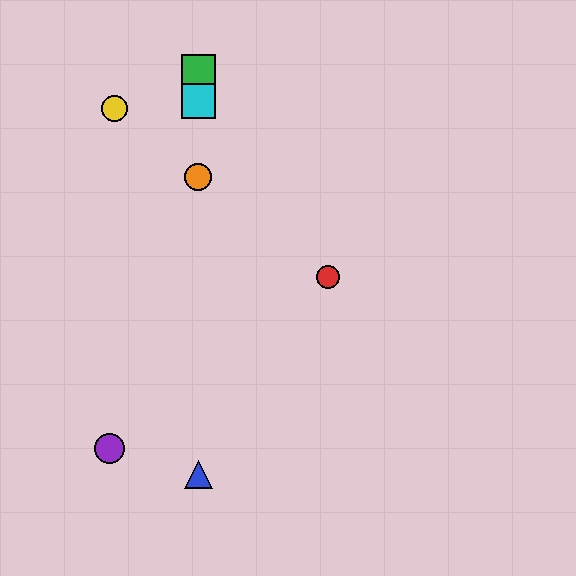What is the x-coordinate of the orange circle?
The orange circle is at x≈198.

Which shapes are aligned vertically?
The blue triangle, the green square, the orange circle, the cyan square are aligned vertically.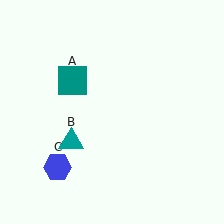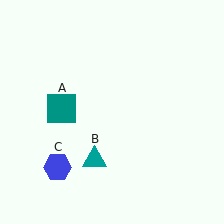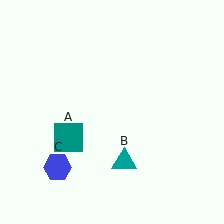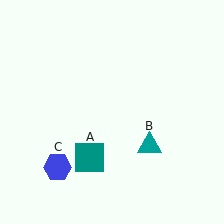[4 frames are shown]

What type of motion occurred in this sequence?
The teal square (object A), teal triangle (object B) rotated counterclockwise around the center of the scene.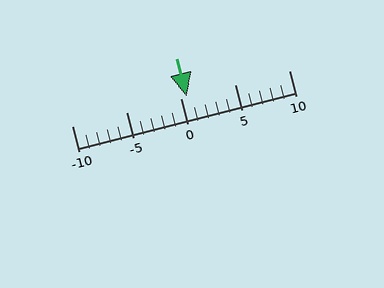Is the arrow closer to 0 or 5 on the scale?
The arrow is closer to 0.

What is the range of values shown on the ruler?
The ruler shows values from -10 to 10.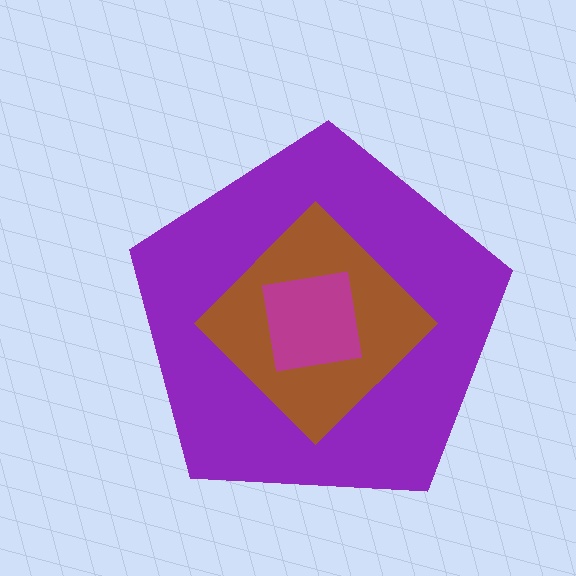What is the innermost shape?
The magenta square.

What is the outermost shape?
The purple pentagon.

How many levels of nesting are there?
3.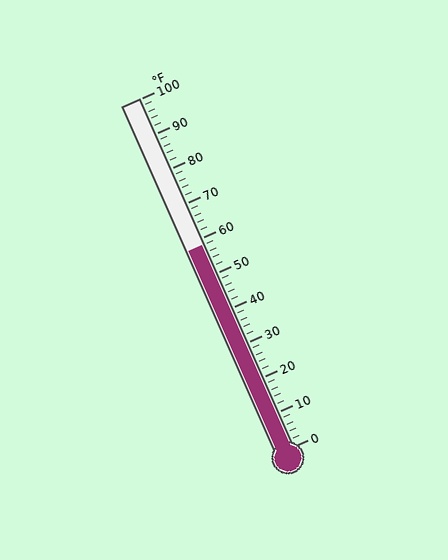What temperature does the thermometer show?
The thermometer shows approximately 58°F.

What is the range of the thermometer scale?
The thermometer scale ranges from 0°F to 100°F.